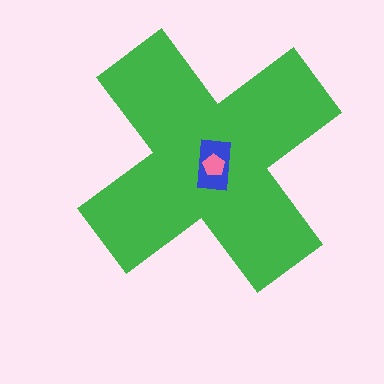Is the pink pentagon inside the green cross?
Yes.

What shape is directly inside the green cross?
The blue rectangle.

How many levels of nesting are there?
3.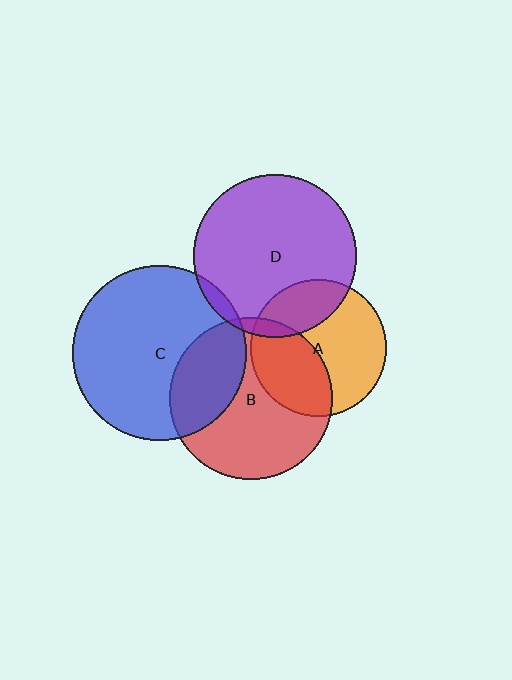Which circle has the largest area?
Circle C (blue).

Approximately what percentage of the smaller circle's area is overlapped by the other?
Approximately 40%.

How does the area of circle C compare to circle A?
Approximately 1.6 times.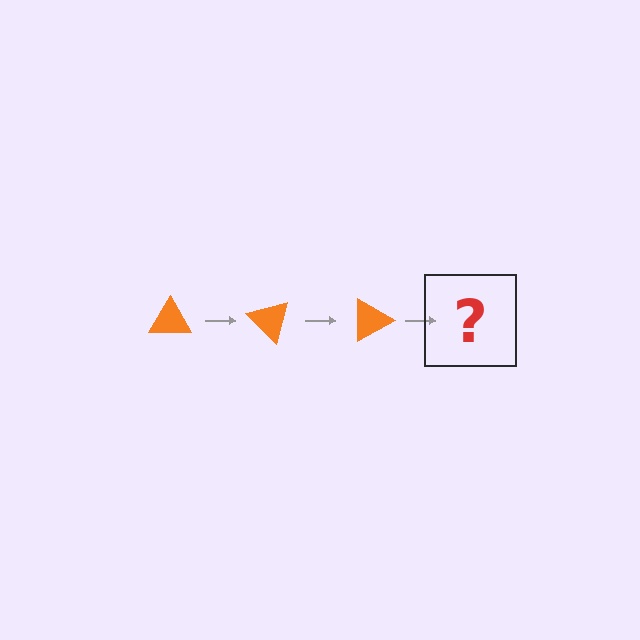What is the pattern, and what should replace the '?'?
The pattern is that the triangle rotates 45 degrees each step. The '?' should be an orange triangle rotated 135 degrees.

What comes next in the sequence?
The next element should be an orange triangle rotated 135 degrees.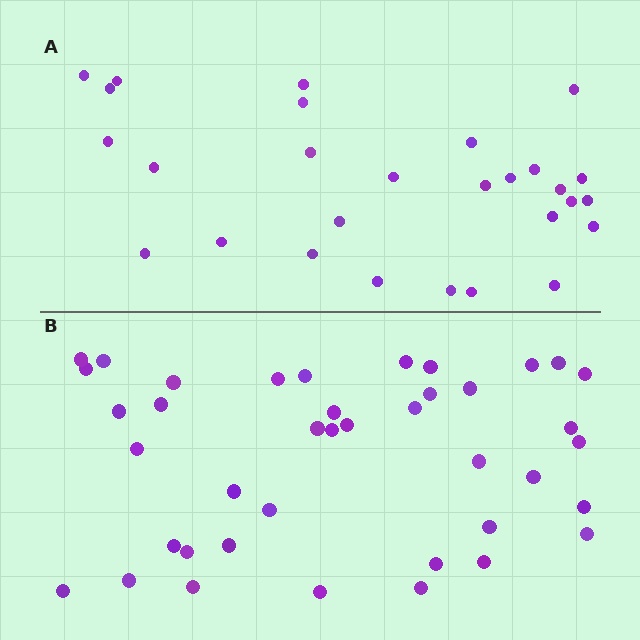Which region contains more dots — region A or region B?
Region B (the bottom region) has more dots.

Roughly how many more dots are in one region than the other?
Region B has roughly 12 or so more dots than region A.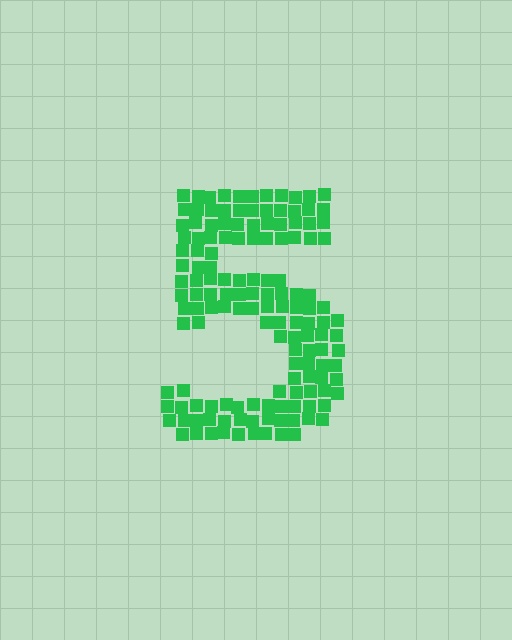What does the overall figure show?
The overall figure shows the digit 5.